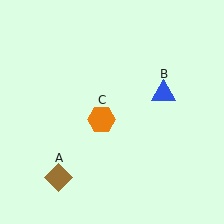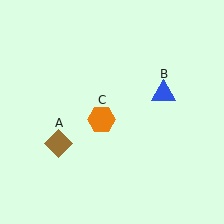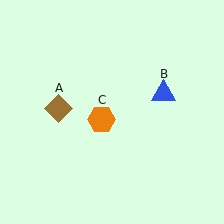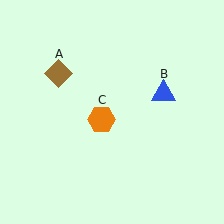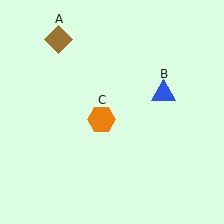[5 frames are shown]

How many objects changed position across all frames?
1 object changed position: brown diamond (object A).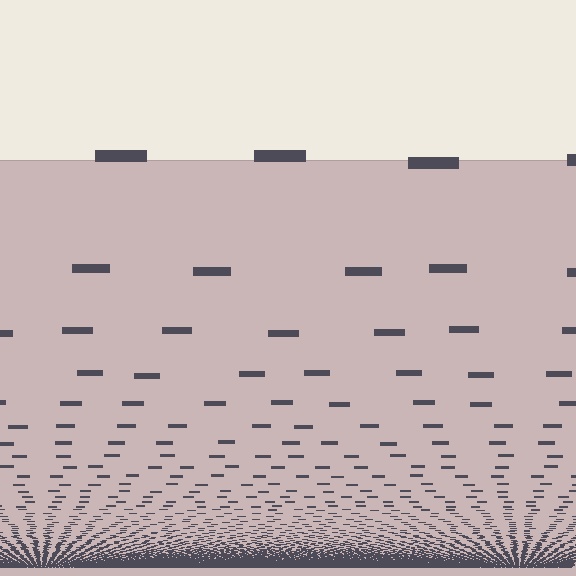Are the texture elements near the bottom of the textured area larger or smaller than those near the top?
Smaller. The gradient is inverted — elements near the bottom are smaller and denser.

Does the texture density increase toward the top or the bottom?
Density increases toward the bottom.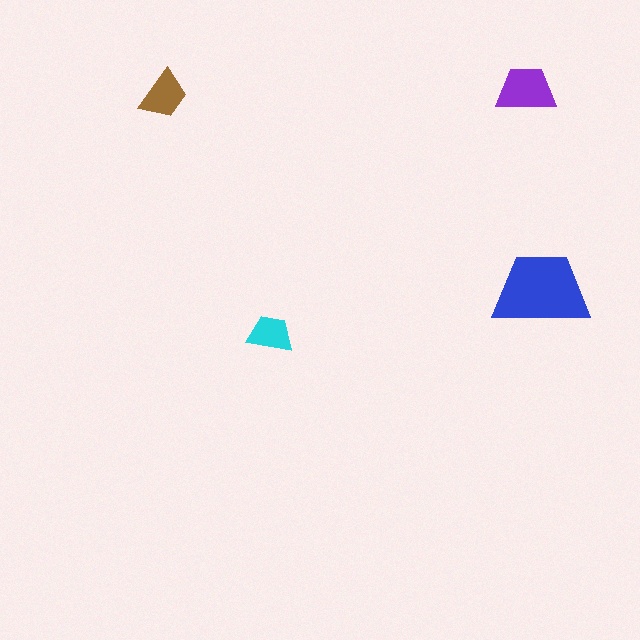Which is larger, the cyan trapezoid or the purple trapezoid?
The purple one.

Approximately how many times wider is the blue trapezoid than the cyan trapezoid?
About 2 times wider.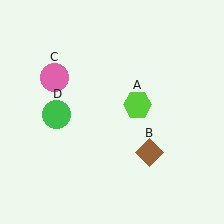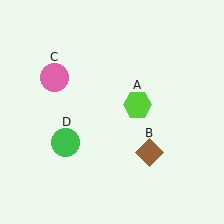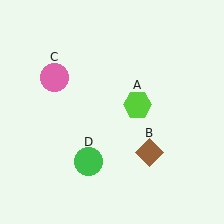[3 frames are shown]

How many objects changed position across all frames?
1 object changed position: green circle (object D).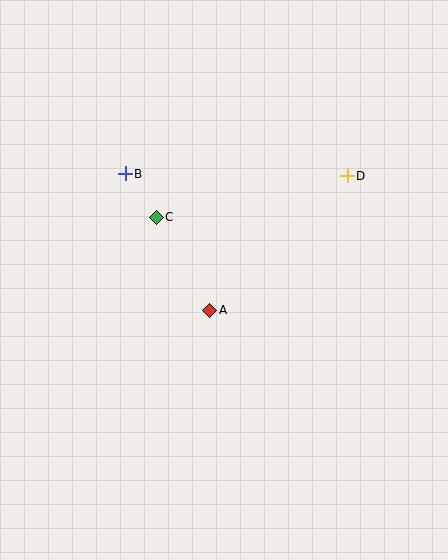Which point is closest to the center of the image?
Point A at (210, 310) is closest to the center.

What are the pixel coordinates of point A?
Point A is at (210, 310).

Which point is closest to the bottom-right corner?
Point A is closest to the bottom-right corner.